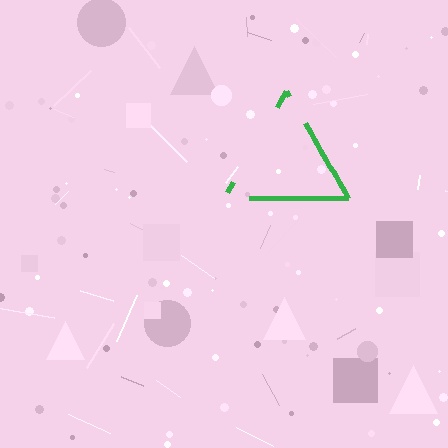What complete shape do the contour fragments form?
The contour fragments form a triangle.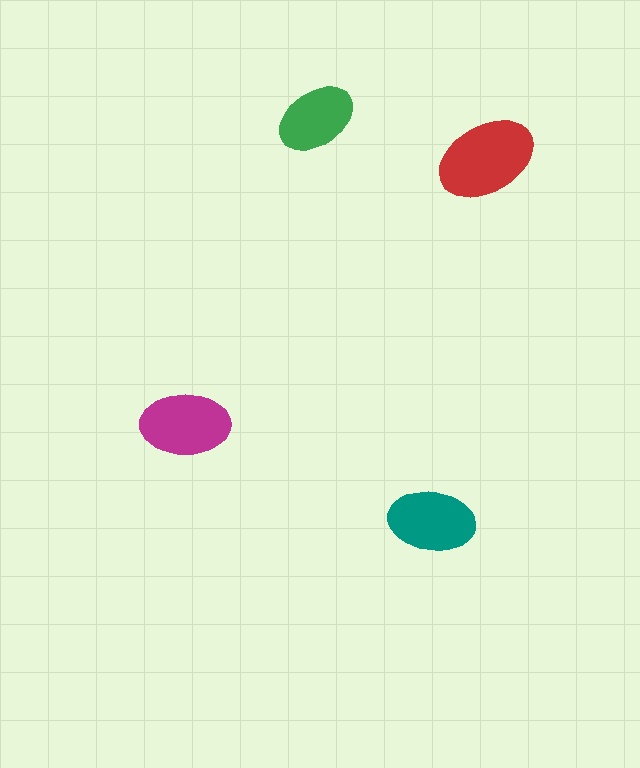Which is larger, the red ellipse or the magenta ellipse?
The red one.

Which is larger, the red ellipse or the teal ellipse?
The red one.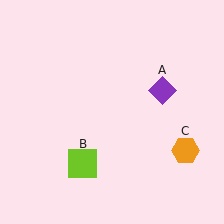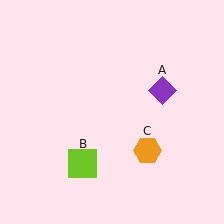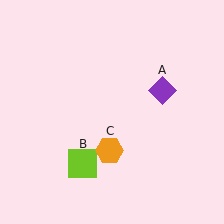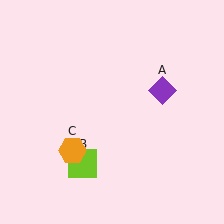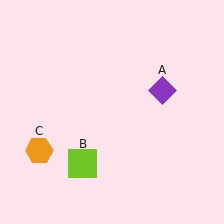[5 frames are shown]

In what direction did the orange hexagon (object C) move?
The orange hexagon (object C) moved left.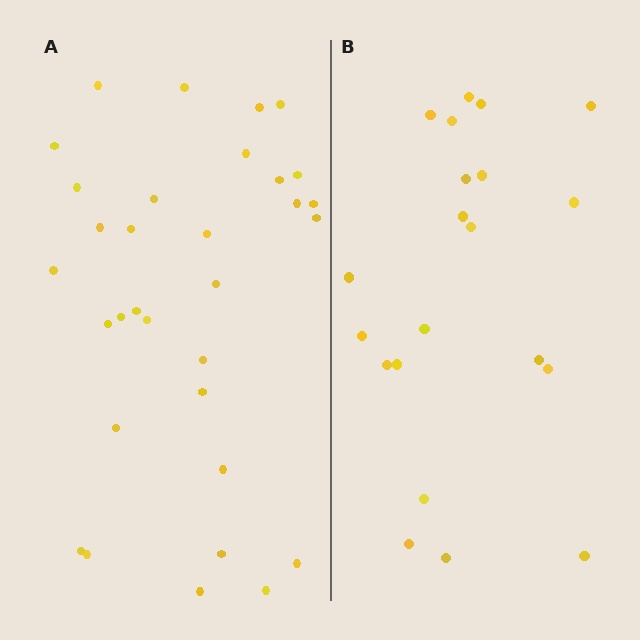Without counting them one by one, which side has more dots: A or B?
Region A (the left region) has more dots.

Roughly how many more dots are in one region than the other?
Region A has roughly 12 or so more dots than region B.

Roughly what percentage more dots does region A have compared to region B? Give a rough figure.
About 50% more.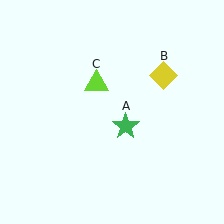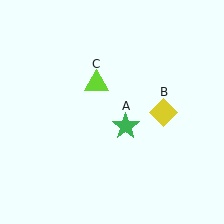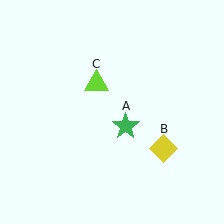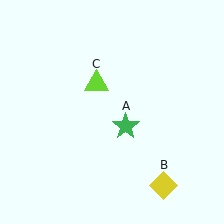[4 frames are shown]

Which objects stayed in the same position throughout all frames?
Green star (object A) and lime triangle (object C) remained stationary.